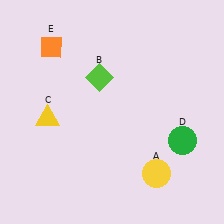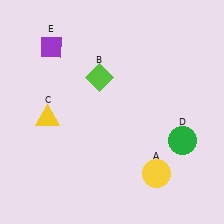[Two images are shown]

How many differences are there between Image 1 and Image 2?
There is 1 difference between the two images.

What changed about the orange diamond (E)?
In Image 1, E is orange. In Image 2, it changed to purple.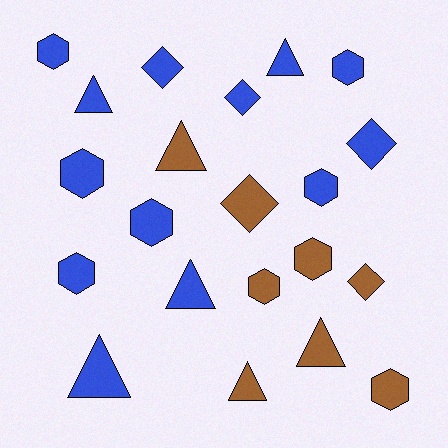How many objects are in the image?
There are 21 objects.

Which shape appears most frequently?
Hexagon, with 9 objects.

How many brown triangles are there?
There are 3 brown triangles.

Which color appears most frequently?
Blue, with 13 objects.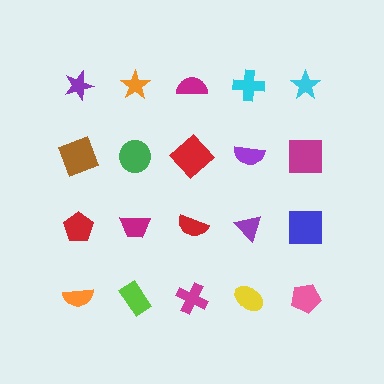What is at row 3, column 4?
A purple triangle.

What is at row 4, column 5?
A pink pentagon.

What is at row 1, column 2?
An orange star.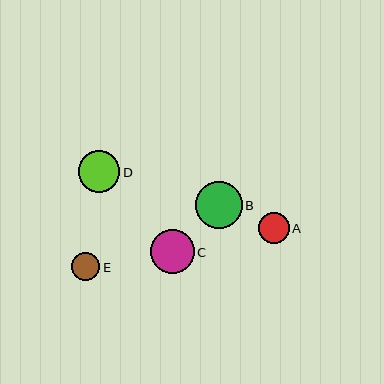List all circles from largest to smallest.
From largest to smallest: B, C, D, A, E.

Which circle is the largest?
Circle B is the largest with a size of approximately 47 pixels.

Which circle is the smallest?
Circle E is the smallest with a size of approximately 28 pixels.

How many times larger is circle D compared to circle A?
Circle D is approximately 1.4 times the size of circle A.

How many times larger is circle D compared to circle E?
Circle D is approximately 1.5 times the size of circle E.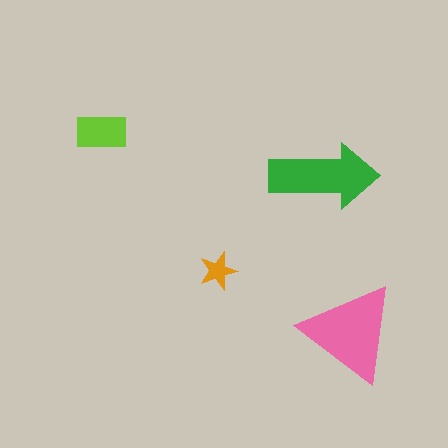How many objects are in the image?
There are 4 objects in the image.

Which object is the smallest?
The orange star.